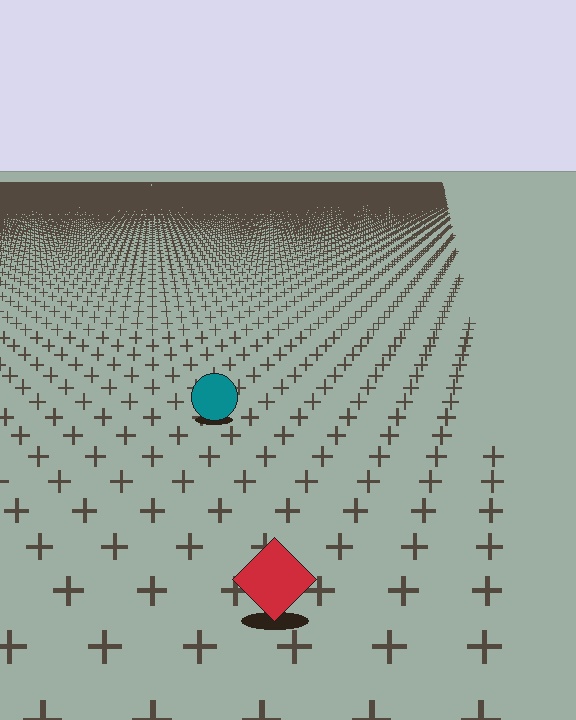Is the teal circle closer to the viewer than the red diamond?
No. The red diamond is closer — you can tell from the texture gradient: the ground texture is coarser near it.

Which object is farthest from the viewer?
The teal circle is farthest from the viewer. It appears smaller and the ground texture around it is denser.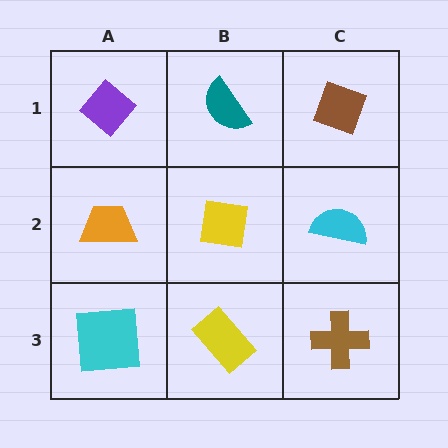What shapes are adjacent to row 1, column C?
A cyan semicircle (row 2, column C), a teal semicircle (row 1, column B).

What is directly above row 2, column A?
A purple diamond.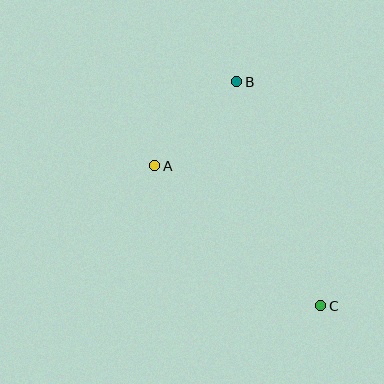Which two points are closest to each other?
Points A and B are closest to each other.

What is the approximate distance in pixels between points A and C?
The distance between A and C is approximately 217 pixels.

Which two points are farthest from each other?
Points B and C are farthest from each other.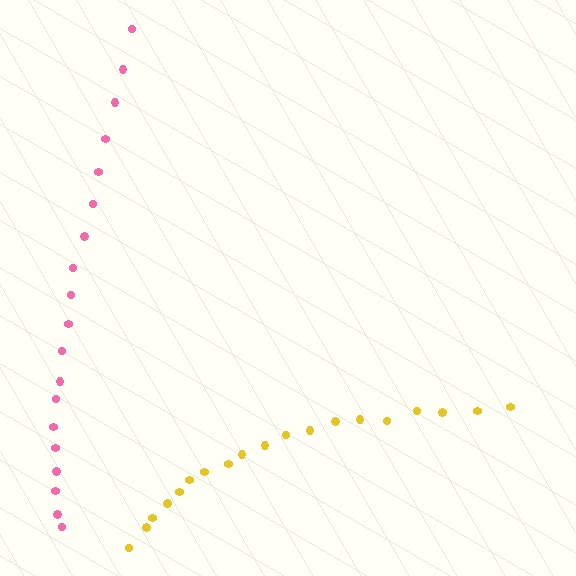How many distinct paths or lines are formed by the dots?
There are 2 distinct paths.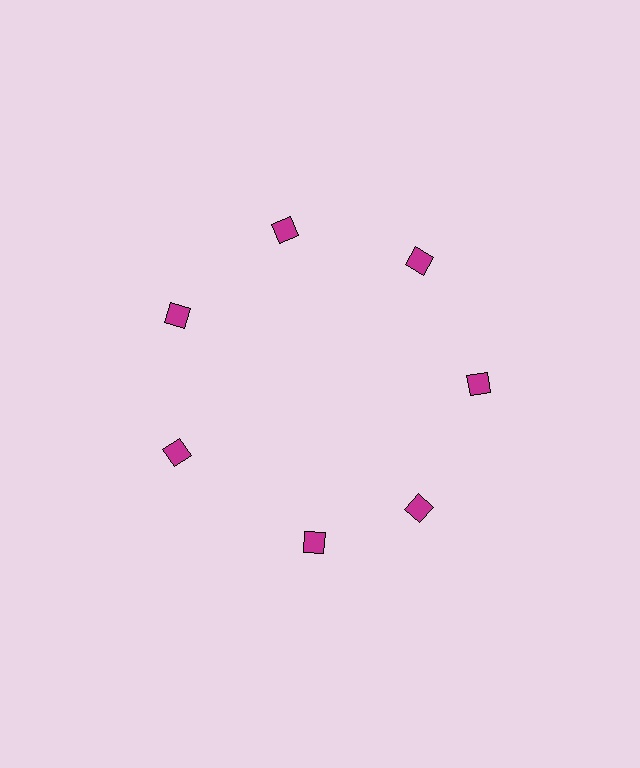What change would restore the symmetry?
The symmetry would be restored by rotating it back into even spacing with its neighbors so that all 7 diamonds sit at equal angles and equal distance from the center.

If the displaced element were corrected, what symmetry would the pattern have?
It would have 7-fold rotational symmetry — the pattern would map onto itself every 51 degrees.